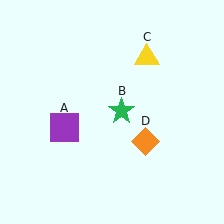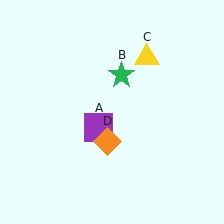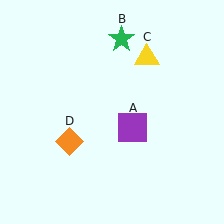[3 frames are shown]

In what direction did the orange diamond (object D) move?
The orange diamond (object D) moved left.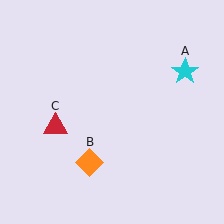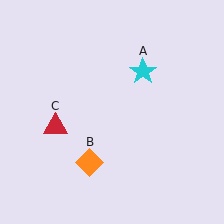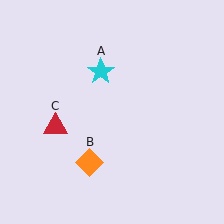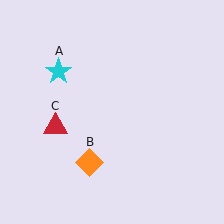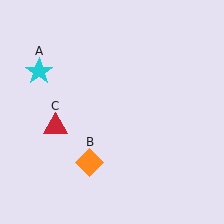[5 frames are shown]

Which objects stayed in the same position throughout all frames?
Orange diamond (object B) and red triangle (object C) remained stationary.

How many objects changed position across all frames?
1 object changed position: cyan star (object A).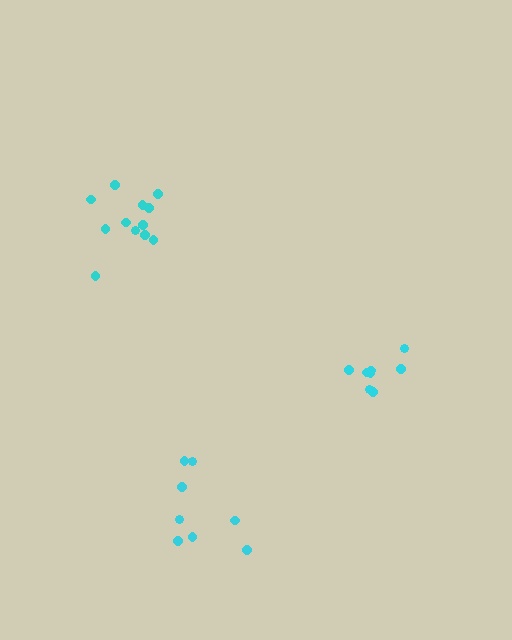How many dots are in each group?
Group 1: 12 dots, Group 2: 8 dots, Group 3: 8 dots (28 total).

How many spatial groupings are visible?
There are 3 spatial groupings.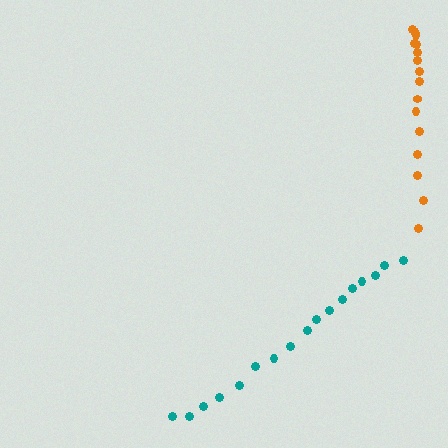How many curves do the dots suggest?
There are 2 distinct paths.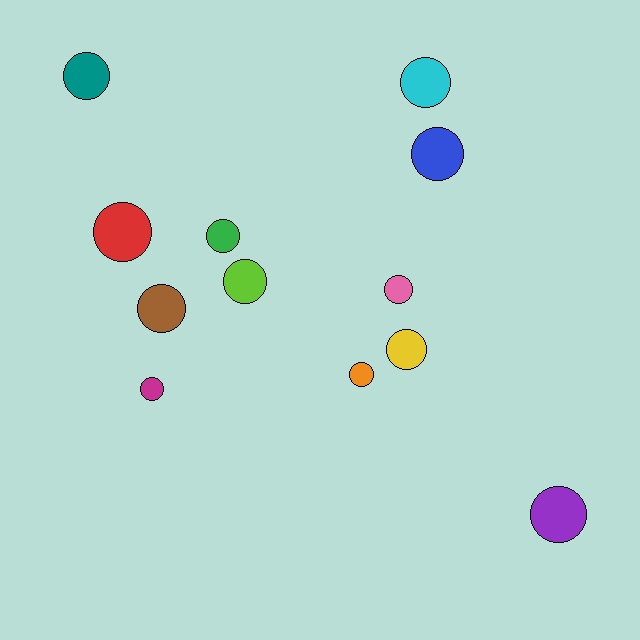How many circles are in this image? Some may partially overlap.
There are 12 circles.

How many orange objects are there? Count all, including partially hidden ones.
There is 1 orange object.